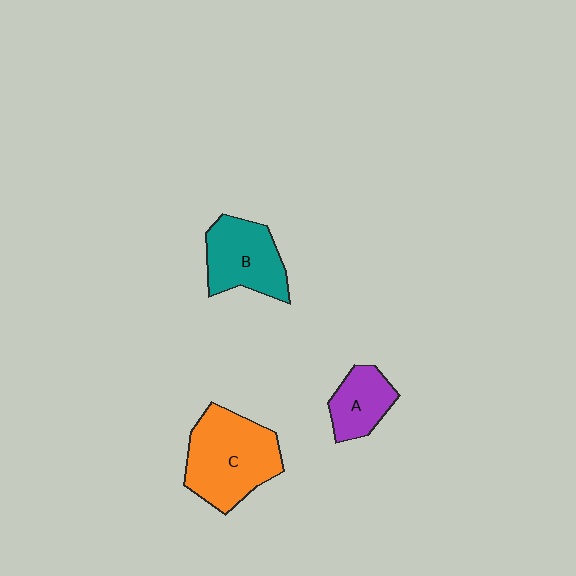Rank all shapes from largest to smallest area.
From largest to smallest: C (orange), B (teal), A (purple).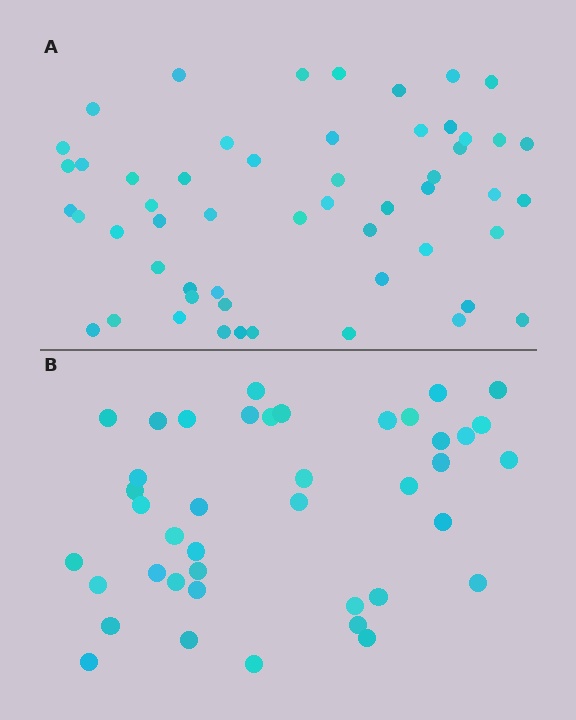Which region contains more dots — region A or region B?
Region A (the top region) has more dots.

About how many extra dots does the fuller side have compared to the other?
Region A has approximately 15 more dots than region B.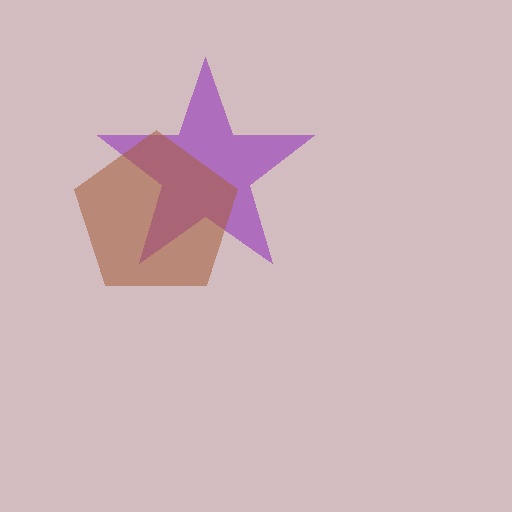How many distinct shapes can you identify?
There are 2 distinct shapes: a purple star, a brown pentagon.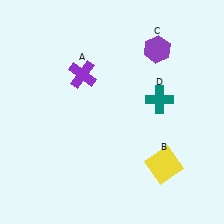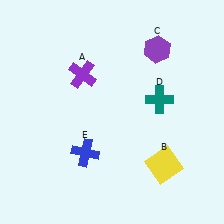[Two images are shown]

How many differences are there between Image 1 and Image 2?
There is 1 difference between the two images.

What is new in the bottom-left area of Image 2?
A blue cross (E) was added in the bottom-left area of Image 2.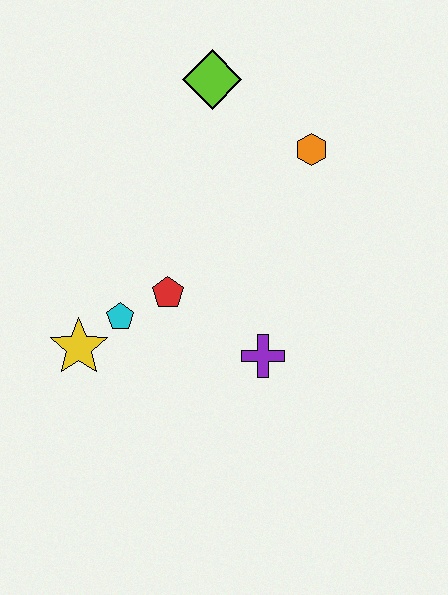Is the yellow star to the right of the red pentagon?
No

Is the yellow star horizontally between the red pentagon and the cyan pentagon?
No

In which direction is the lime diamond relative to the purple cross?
The lime diamond is above the purple cross.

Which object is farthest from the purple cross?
The lime diamond is farthest from the purple cross.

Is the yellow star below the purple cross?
No